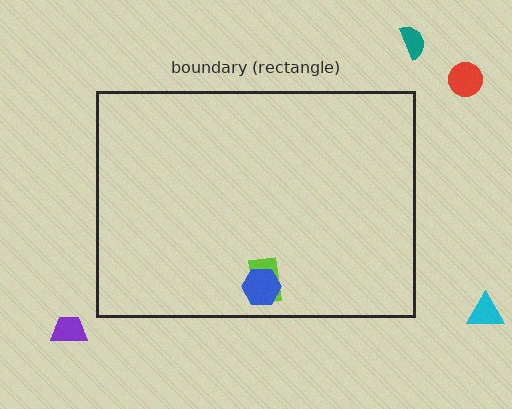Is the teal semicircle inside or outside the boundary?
Outside.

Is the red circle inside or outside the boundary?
Outside.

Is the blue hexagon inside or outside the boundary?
Inside.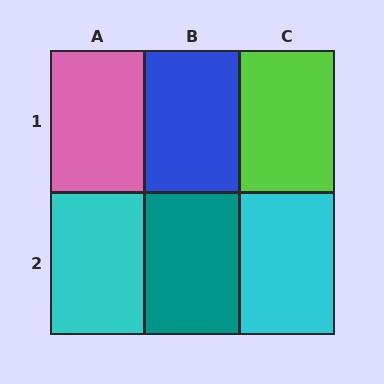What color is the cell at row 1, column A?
Pink.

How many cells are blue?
1 cell is blue.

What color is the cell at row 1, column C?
Lime.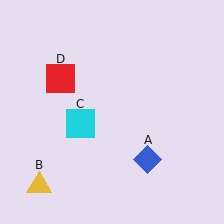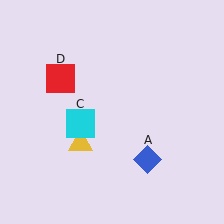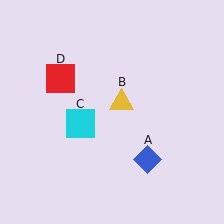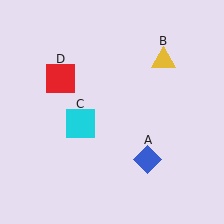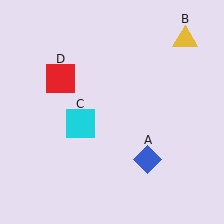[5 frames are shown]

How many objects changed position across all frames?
1 object changed position: yellow triangle (object B).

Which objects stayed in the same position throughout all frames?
Blue diamond (object A) and cyan square (object C) and red square (object D) remained stationary.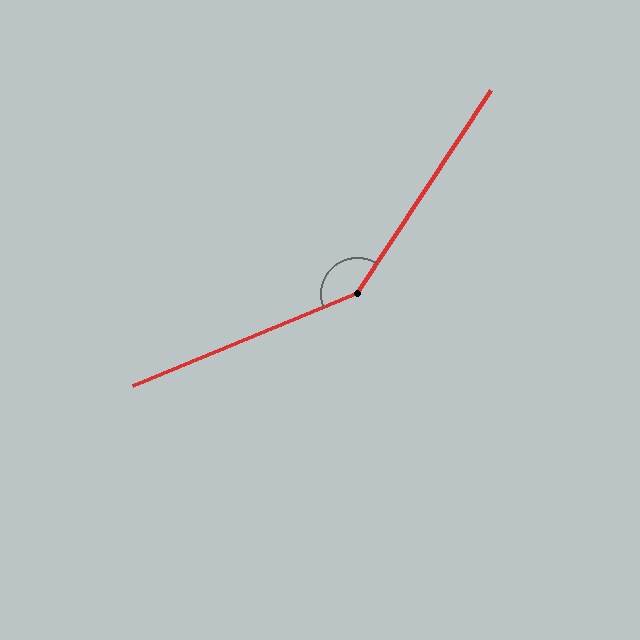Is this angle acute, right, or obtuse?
It is obtuse.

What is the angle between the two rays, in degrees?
Approximately 146 degrees.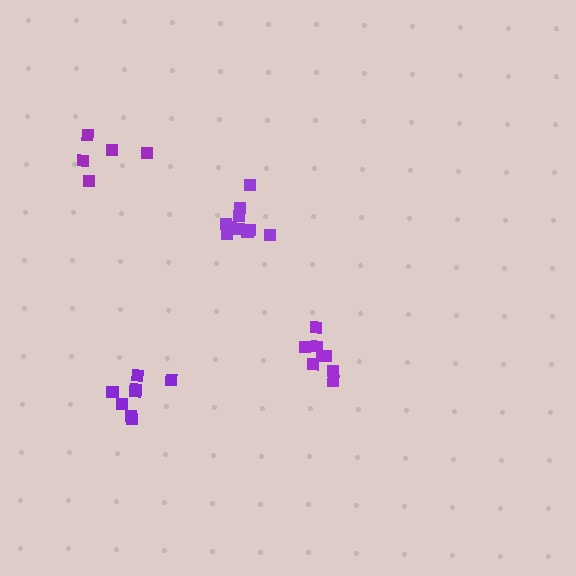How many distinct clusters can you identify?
There are 4 distinct clusters.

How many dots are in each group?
Group 1: 10 dots, Group 2: 8 dots, Group 3: 8 dots, Group 4: 5 dots (31 total).